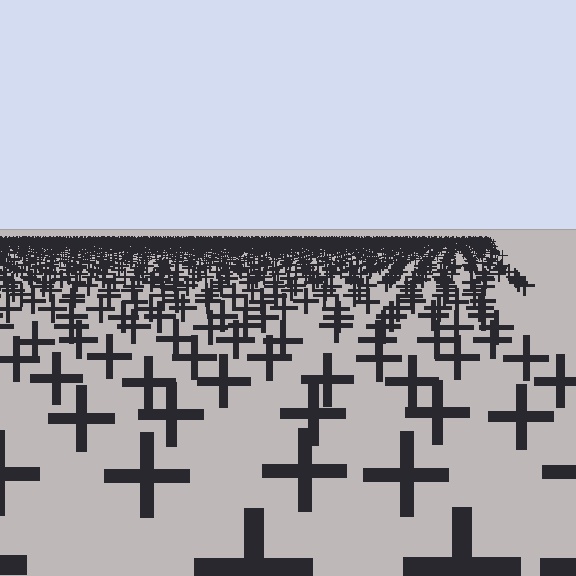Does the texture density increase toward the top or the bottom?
Density increases toward the top.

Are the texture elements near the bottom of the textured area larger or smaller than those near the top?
Larger. Near the bottom, elements are closer to the viewer and appear at a bigger on-screen size.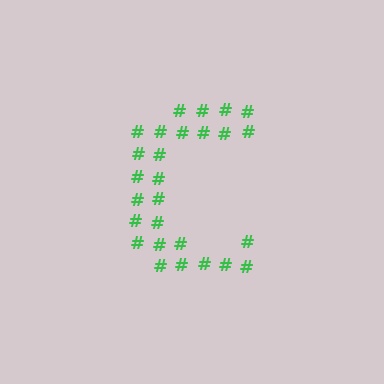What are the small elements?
The small elements are hash symbols.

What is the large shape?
The large shape is the letter C.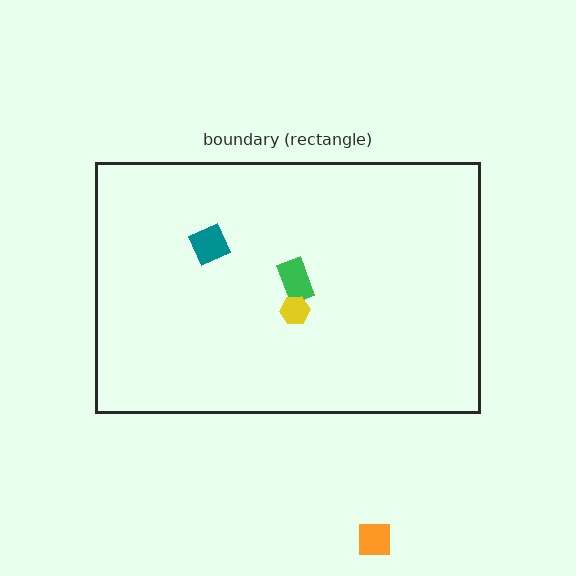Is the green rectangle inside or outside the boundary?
Inside.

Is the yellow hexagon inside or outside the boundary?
Inside.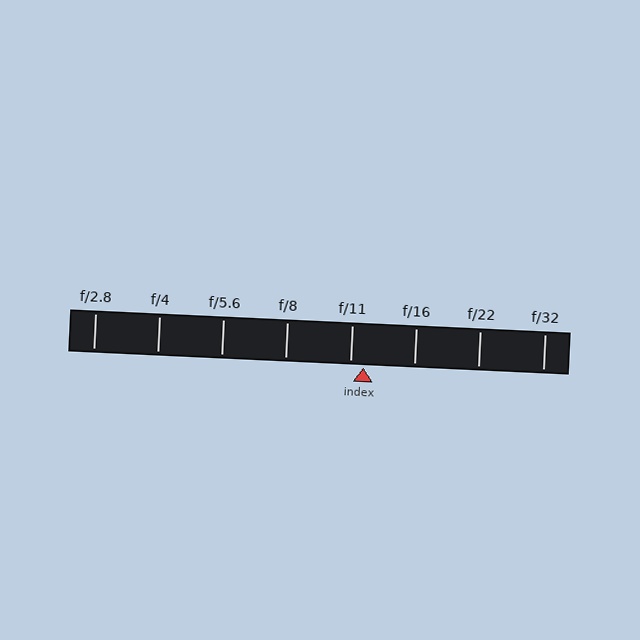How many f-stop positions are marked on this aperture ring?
There are 8 f-stop positions marked.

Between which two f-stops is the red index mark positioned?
The index mark is between f/11 and f/16.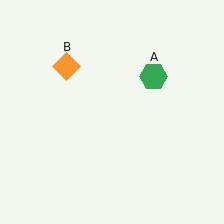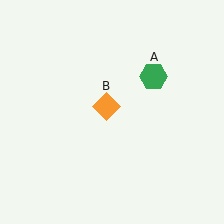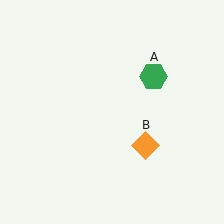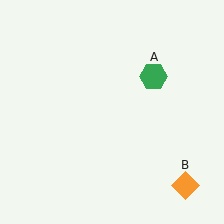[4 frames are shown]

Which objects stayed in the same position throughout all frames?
Green hexagon (object A) remained stationary.